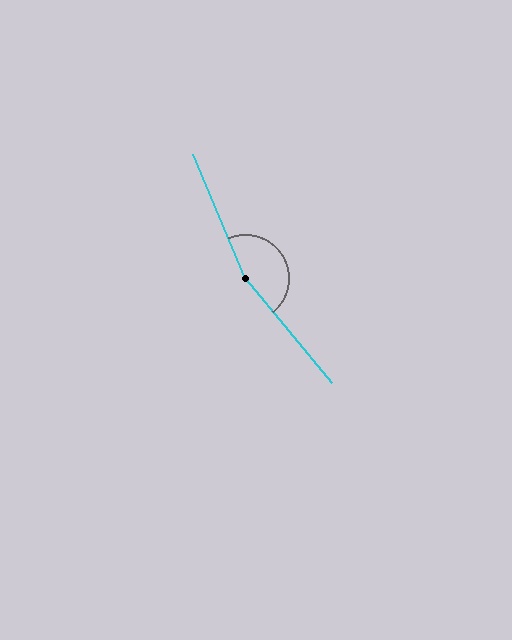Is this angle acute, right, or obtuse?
It is obtuse.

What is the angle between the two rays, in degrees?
Approximately 163 degrees.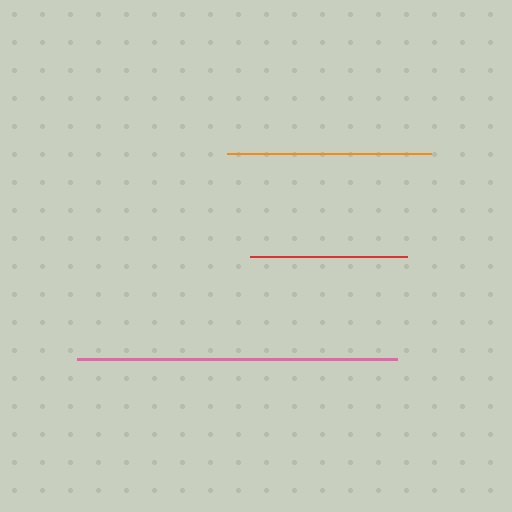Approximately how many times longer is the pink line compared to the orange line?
The pink line is approximately 1.6 times the length of the orange line.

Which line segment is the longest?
The pink line is the longest at approximately 320 pixels.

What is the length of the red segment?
The red segment is approximately 158 pixels long.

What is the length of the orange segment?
The orange segment is approximately 204 pixels long.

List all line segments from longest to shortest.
From longest to shortest: pink, orange, red.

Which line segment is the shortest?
The red line is the shortest at approximately 158 pixels.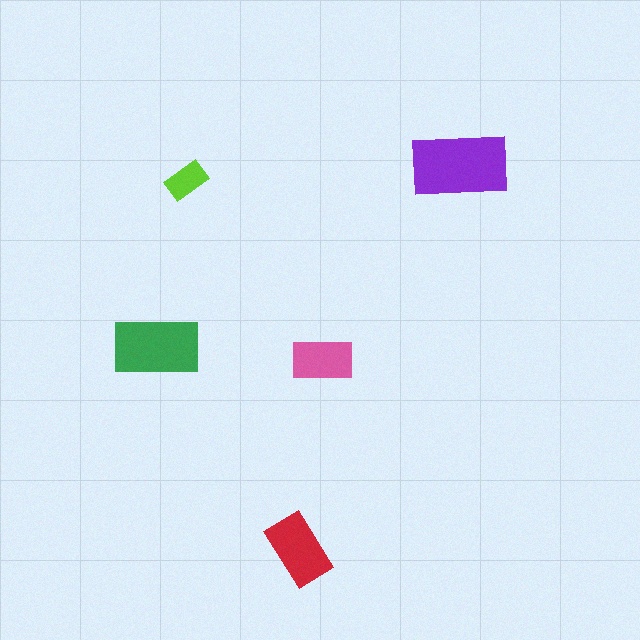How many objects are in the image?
There are 5 objects in the image.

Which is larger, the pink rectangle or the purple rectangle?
The purple one.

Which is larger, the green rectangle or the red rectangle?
The green one.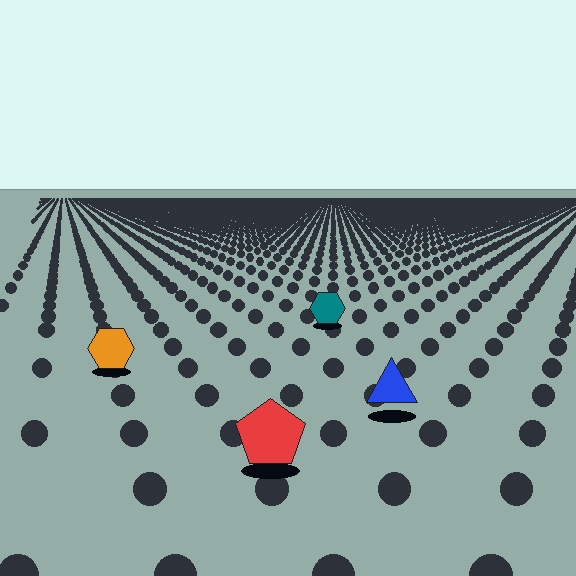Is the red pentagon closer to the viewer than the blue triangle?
Yes. The red pentagon is closer — you can tell from the texture gradient: the ground texture is coarser near it.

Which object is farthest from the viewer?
The teal hexagon is farthest from the viewer. It appears smaller and the ground texture around it is denser.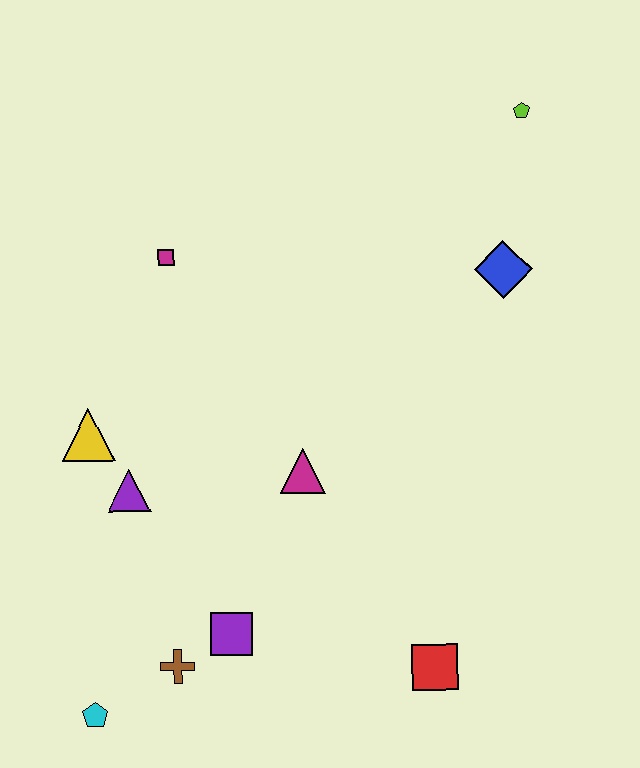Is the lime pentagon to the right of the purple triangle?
Yes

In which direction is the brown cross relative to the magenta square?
The brown cross is below the magenta square.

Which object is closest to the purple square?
The brown cross is closest to the purple square.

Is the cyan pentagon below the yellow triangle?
Yes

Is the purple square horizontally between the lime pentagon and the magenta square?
Yes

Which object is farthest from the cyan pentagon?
The lime pentagon is farthest from the cyan pentagon.